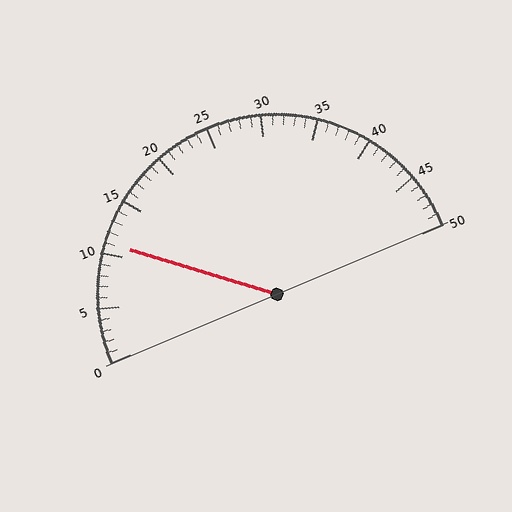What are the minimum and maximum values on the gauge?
The gauge ranges from 0 to 50.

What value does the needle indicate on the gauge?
The needle indicates approximately 11.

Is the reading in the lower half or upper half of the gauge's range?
The reading is in the lower half of the range (0 to 50).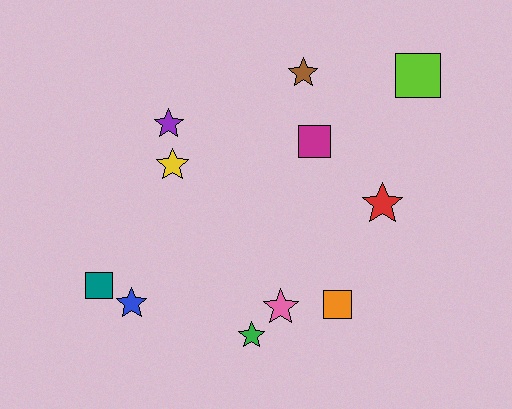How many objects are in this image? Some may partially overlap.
There are 11 objects.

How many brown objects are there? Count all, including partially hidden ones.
There is 1 brown object.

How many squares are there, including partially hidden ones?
There are 4 squares.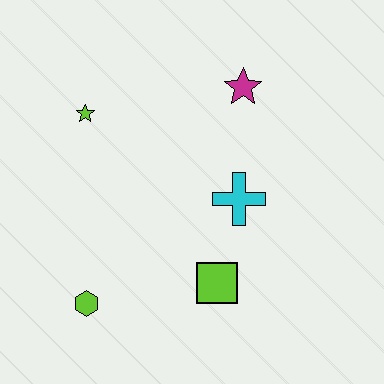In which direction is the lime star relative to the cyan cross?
The lime star is to the left of the cyan cross.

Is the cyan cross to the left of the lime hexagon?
No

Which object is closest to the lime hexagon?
The lime square is closest to the lime hexagon.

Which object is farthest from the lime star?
The lime square is farthest from the lime star.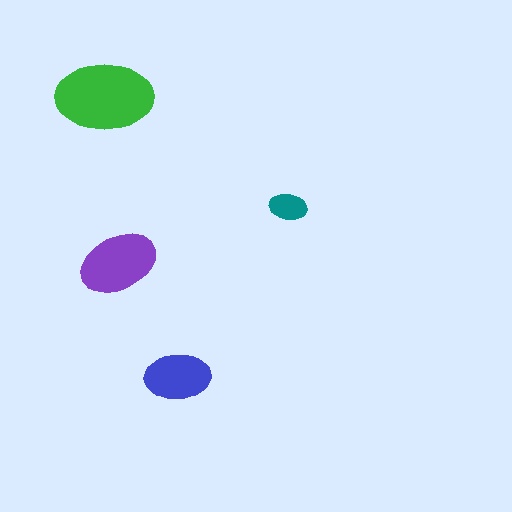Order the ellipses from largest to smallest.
the green one, the purple one, the blue one, the teal one.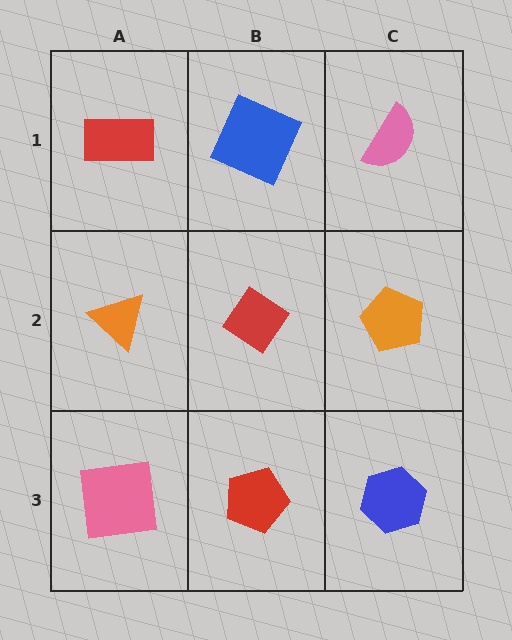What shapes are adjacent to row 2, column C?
A pink semicircle (row 1, column C), a blue hexagon (row 3, column C), a red diamond (row 2, column B).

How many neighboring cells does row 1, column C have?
2.